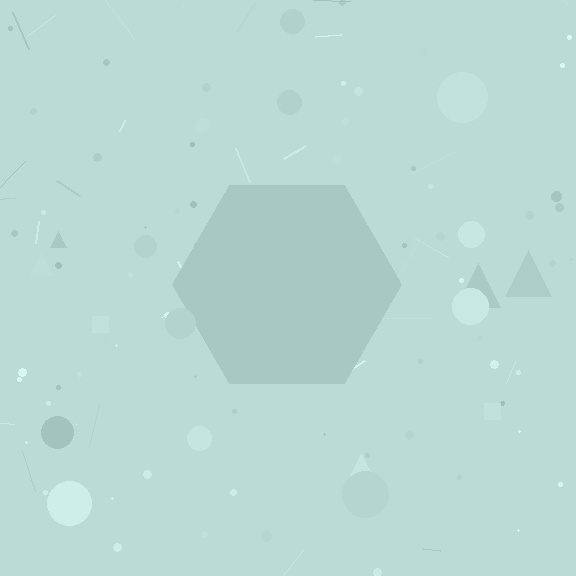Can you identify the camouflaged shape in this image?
The camouflaged shape is a hexagon.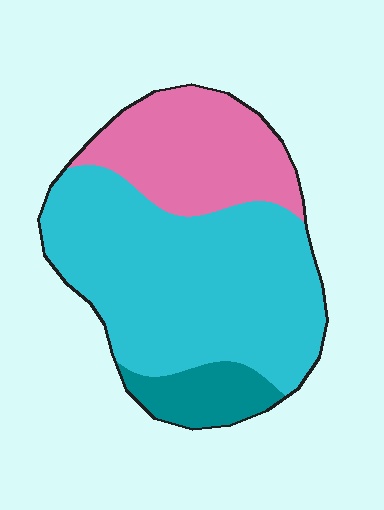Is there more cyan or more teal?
Cyan.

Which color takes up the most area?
Cyan, at roughly 60%.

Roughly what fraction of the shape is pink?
Pink covers about 30% of the shape.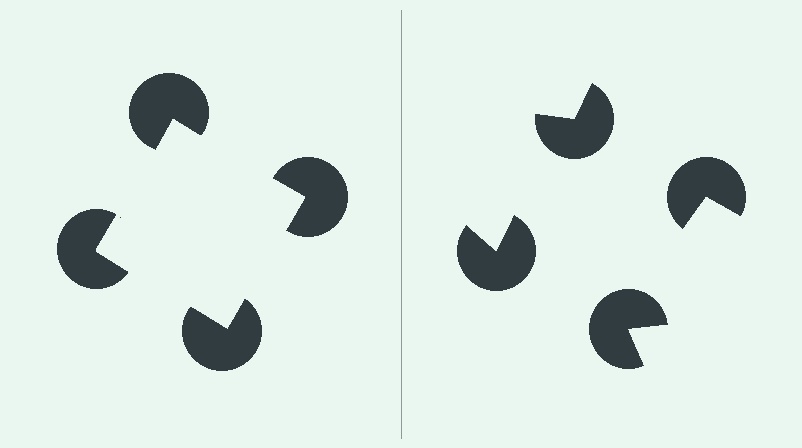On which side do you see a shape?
An illusory square appears on the left side. On the right side the wedge cuts are rotated, so no coherent shape forms.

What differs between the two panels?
The pac-man discs are positioned identically on both sides; only the wedge orientations differ. On the left they align to a square; on the right they are misaligned.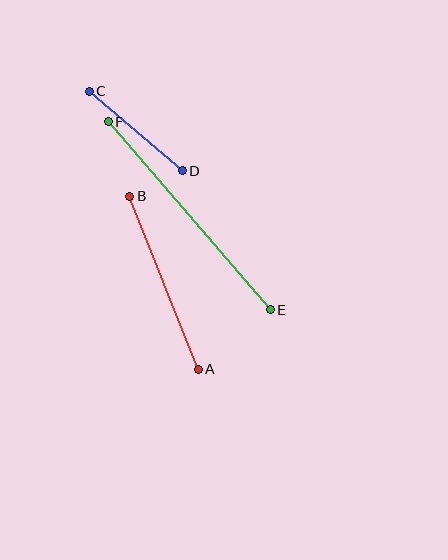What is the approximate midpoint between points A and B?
The midpoint is at approximately (164, 283) pixels.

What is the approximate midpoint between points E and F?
The midpoint is at approximately (189, 216) pixels.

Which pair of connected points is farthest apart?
Points E and F are farthest apart.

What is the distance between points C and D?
The distance is approximately 123 pixels.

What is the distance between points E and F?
The distance is approximately 248 pixels.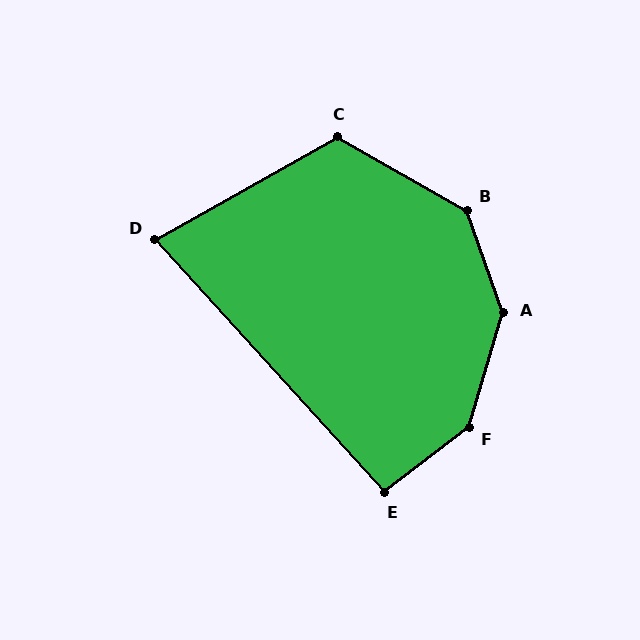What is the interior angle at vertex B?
Approximately 139 degrees (obtuse).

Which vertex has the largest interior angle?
F, at approximately 144 degrees.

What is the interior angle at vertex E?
Approximately 95 degrees (approximately right).